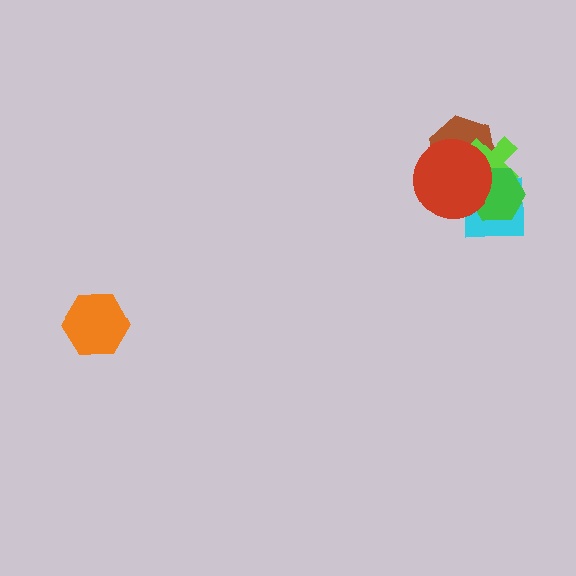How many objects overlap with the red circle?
4 objects overlap with the red circle.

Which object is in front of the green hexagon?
The red circle is in front of the green hexagon.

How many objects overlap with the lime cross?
4 objects overlap with the lime cross.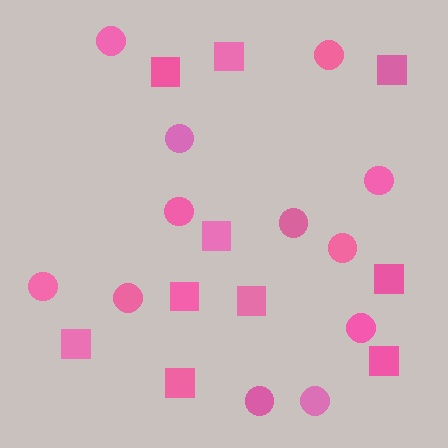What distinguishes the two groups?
There are 2 groups: one group of squares (10) and one group of circles (12).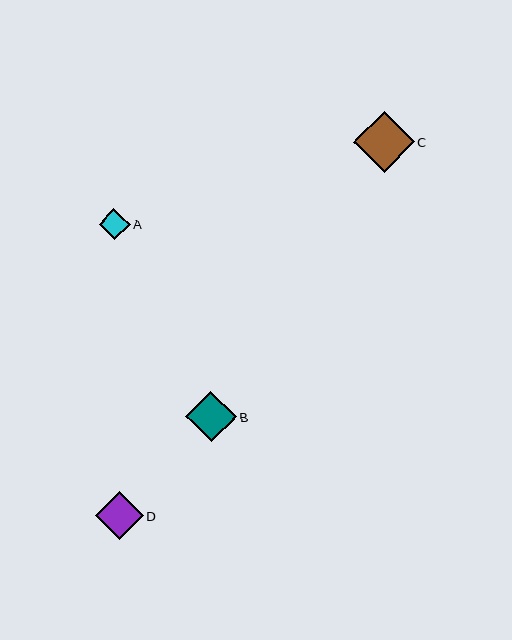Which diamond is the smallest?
Diamond A is the smallest with a size of approximately 31 pixels.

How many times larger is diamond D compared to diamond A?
Diamond D is approximately 1.6 times the size of diamond A.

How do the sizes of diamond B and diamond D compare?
Diamond B and diamond D are approximately the same size.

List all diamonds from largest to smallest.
From largest to smallest: C, B, D, A.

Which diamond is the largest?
Diamond C is the largest with a size of approximately 61 pixels.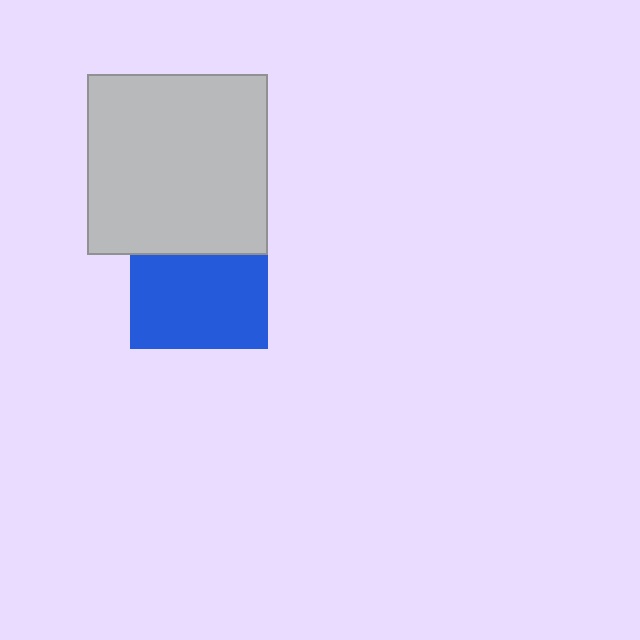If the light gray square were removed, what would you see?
You would see the complete blue square.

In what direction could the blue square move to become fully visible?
The blue square could move down. That would shift it out from behind the light gray square entirely.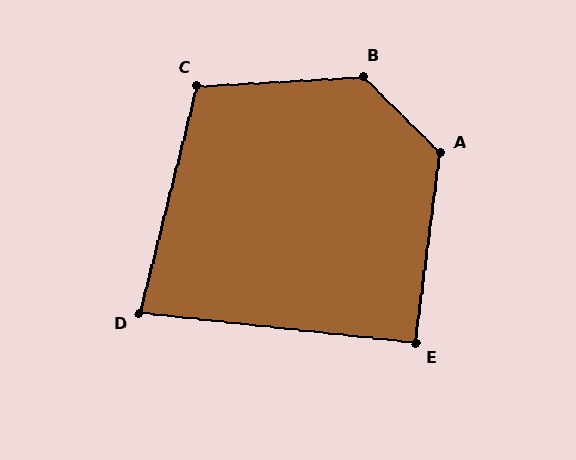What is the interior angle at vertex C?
Approximately 107 degrees (obtuse).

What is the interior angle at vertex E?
Approximately 91 degrees (approximately right).